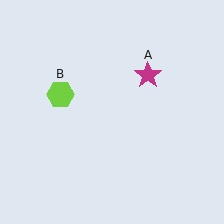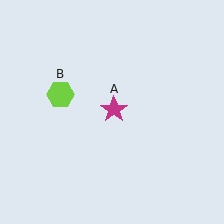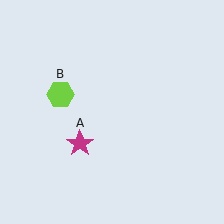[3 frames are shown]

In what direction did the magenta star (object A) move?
The magenta star (object A) moved down and to the left.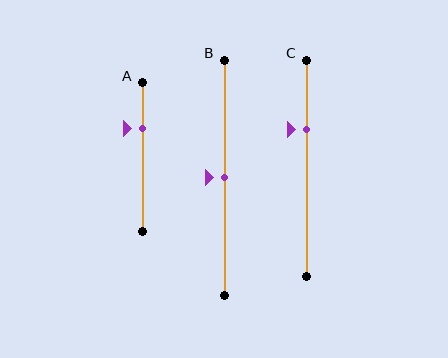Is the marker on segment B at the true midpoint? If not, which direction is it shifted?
Yes, the marker on segment B is at the true midpoint.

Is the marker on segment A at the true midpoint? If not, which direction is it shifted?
No, the marker on segment A is shifted upward by about 19% of the segment length.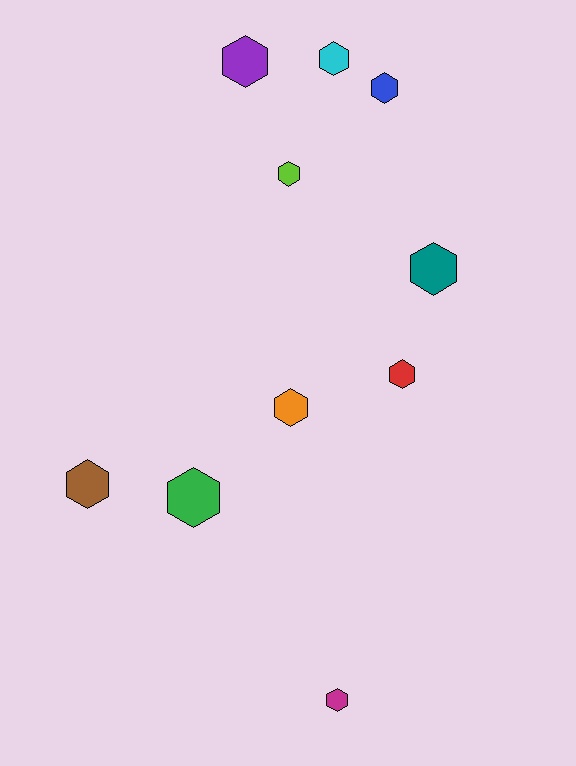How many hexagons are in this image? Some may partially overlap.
There are 10 hexagons.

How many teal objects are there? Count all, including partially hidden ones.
There is 1 teal object.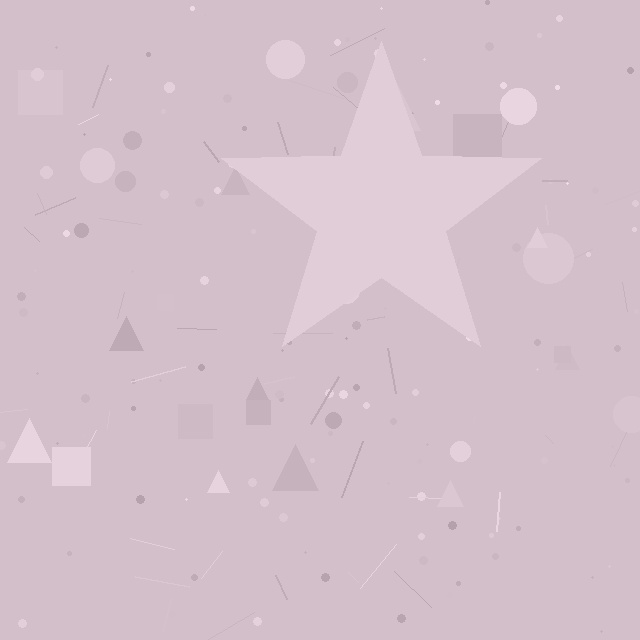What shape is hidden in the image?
A star is hidden in the image.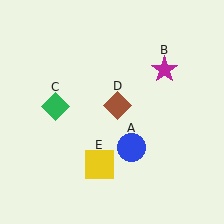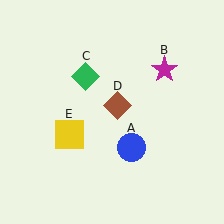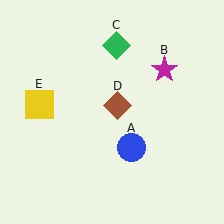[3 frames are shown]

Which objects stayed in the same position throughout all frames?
Blue circle (object A) and magenta star (object B) and brown diamond (object D) remained stationary.